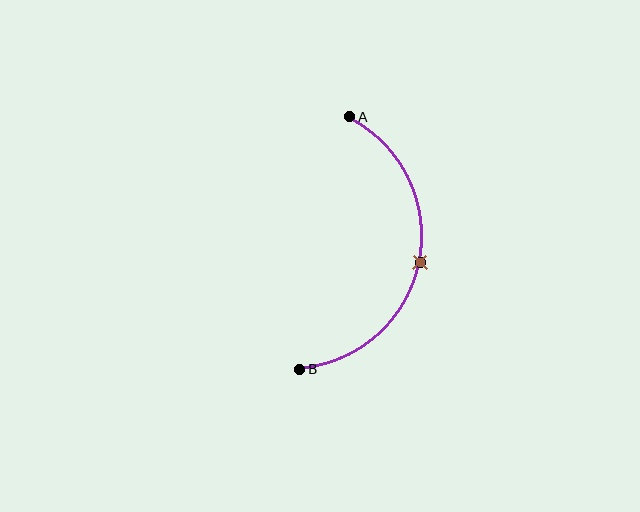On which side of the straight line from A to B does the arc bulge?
The arc bulges to the right of the straight line connecting A and B.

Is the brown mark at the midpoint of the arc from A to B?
Yes. The brown mark lies on the arc at equal arc-length from both A and B — it is the arc midpoint.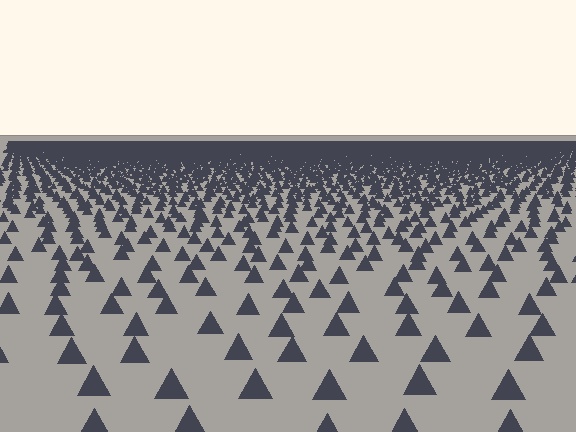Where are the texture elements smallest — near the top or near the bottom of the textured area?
Near the top.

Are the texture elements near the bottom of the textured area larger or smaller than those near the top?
Larger. Near the bottom, elements are closer to the viewer and appear at a bigger on-screen size.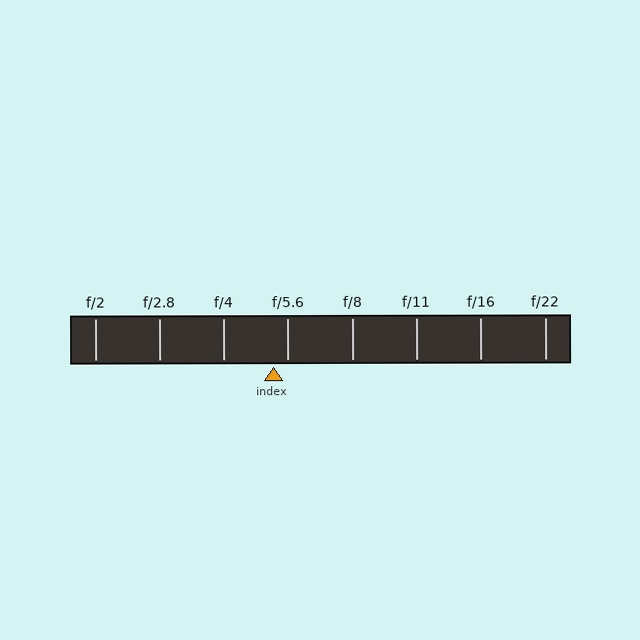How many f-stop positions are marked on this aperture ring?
There are 8 f-stop positions marked.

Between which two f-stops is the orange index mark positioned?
The index mark is between f/4 and f/5.6.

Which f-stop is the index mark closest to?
The index mark is closest to f/5.6.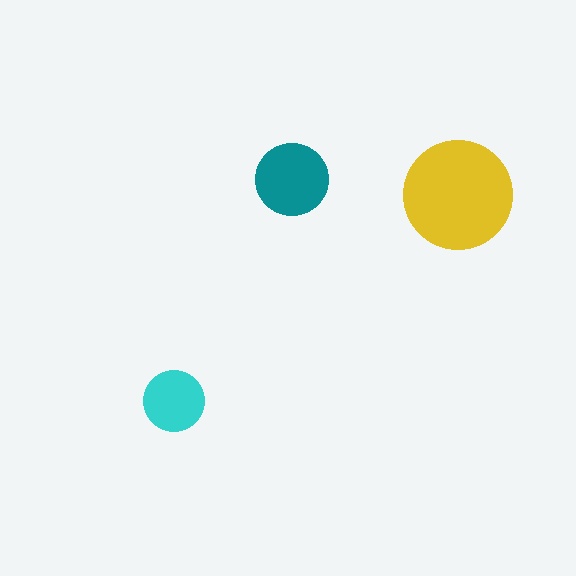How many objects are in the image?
There are 3 objects in the image.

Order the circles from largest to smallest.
the yellow one, the teal one, the cyan one.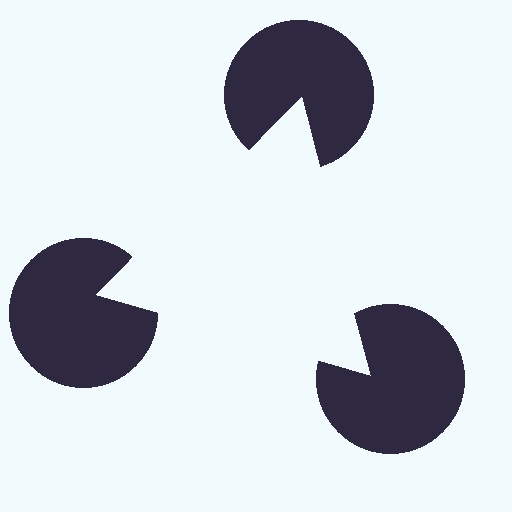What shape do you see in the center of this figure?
An illusory triangle — its edges are inferred from the aligned wedge cuts in the pac-man discs, not physically drawn.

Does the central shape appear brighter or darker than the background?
It typically appears slightly brighter than the background, even though no actual brightness change is drawn.